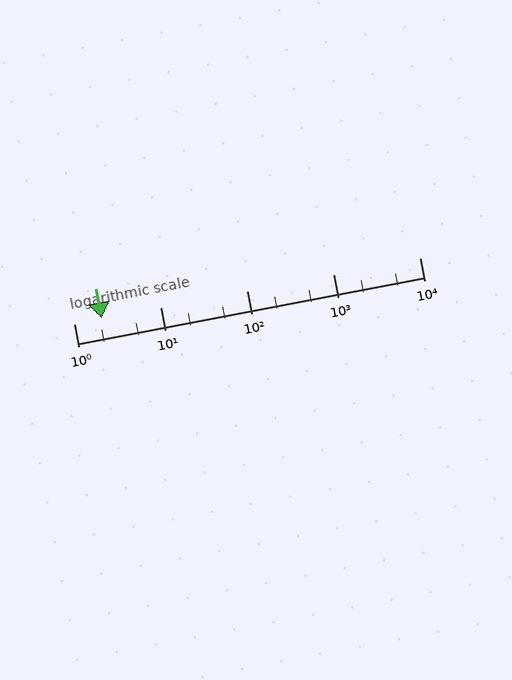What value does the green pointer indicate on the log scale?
The pointer indicates approximately 2.1.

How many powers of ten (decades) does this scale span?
The scale spans 4 decades, from 1 to 10000.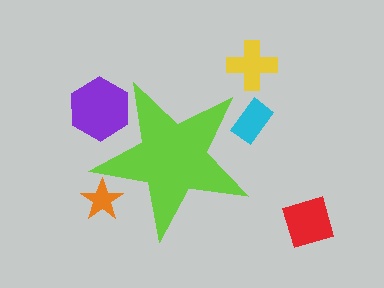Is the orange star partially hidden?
Yes, the orange star is partially hidden behind the lime star.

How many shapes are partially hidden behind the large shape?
3 shapes are partially hidden.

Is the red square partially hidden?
No, the red square is fully visible.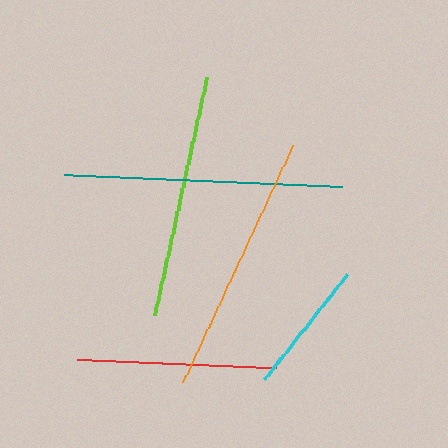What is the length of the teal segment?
The teal segment is approximately 277 pixels long.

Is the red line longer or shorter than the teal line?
The teal line is longer than the red line.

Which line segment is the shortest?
The cyan line is the shortest at approximately 133 pixels.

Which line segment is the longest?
The teal line is the longest at approximately 277 pixels.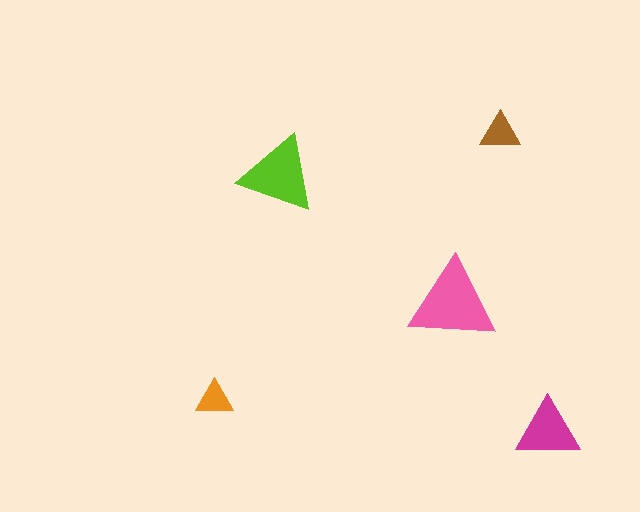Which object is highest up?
The brown triangle is topmost.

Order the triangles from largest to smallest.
the pink one, the lime one, the magenta one, the brown one, the orange one.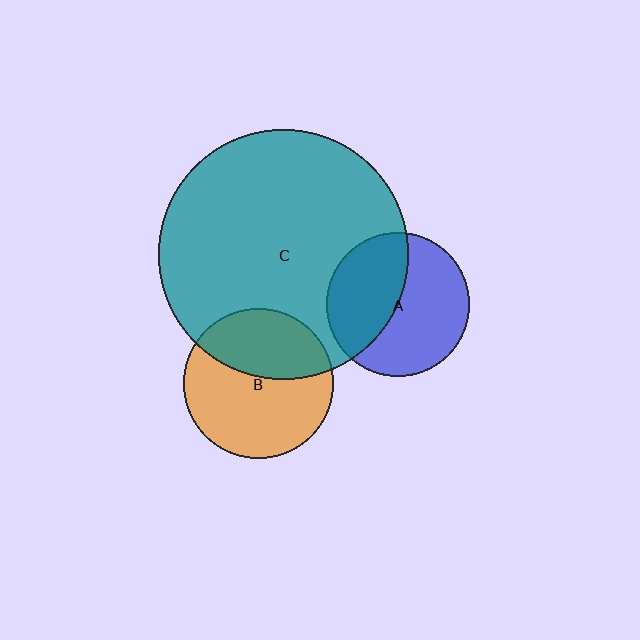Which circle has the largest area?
Circle C (teal).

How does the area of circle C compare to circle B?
Approximately 2.8 times.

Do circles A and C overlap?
Yes.